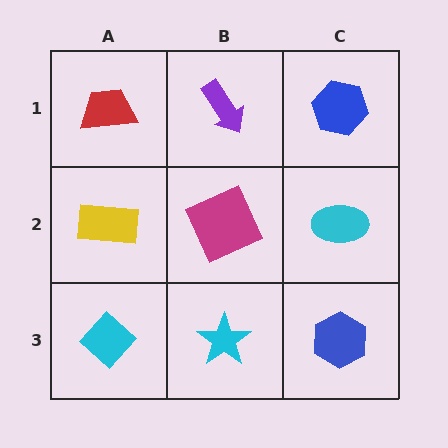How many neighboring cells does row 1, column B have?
3.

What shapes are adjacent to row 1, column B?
A magenta square (row 2, column B), a red trapezoid (row 1, column A), a blue hexagon (row 1, column C).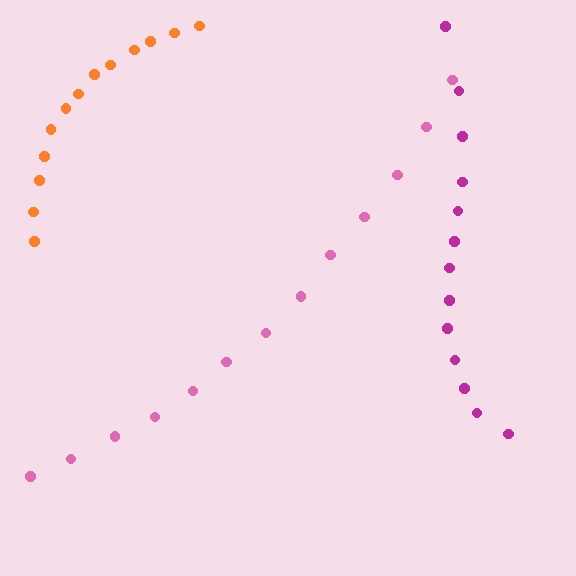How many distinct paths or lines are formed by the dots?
There are 3 distinct paths.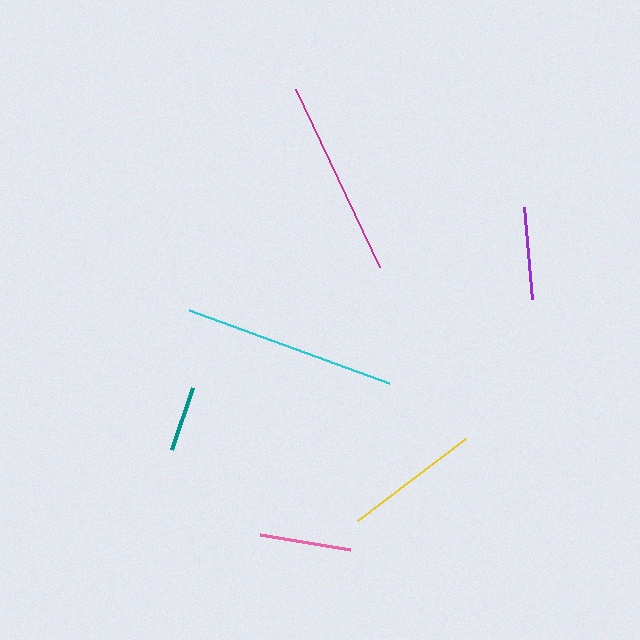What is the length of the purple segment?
The purple segment is approximately 93 pixels long.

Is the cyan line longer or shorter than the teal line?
The cyan line is longer than the teal line.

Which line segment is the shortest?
The teal line is the shortest at approximately 66 pixels.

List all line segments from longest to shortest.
From longest to shortest: cyan, magenta, yellow, purple, pink, teal.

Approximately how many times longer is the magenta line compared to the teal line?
The magenta line is approximately 3.0 times the length of the teal line.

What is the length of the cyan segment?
The cyan segment is approximately 213 pixels long.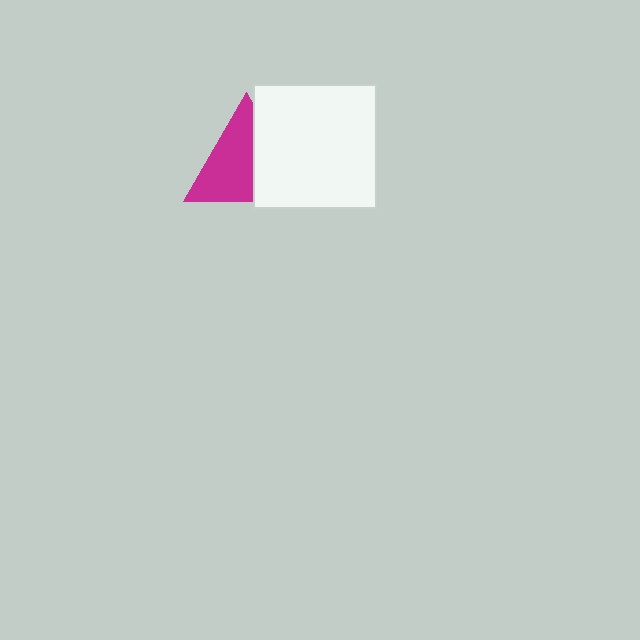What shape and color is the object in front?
The object in front is a white rectangle.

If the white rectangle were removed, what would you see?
You would see the complete magenta triangle.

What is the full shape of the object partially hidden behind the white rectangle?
The partially hidden object is a magenta triangle.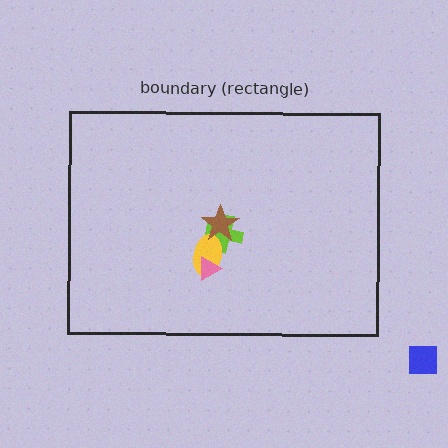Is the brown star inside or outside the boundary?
Inside.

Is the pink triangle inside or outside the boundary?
Inside.